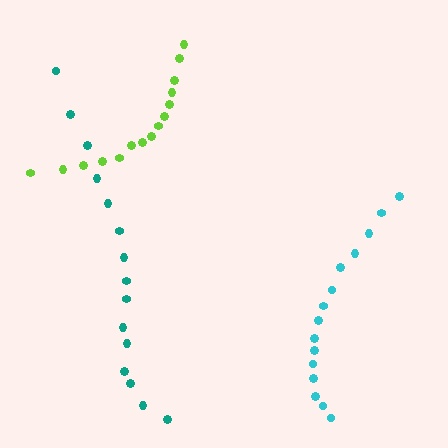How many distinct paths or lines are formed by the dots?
There are 3 distinct paths.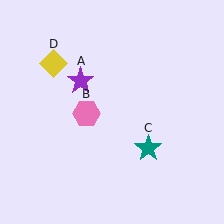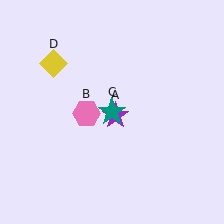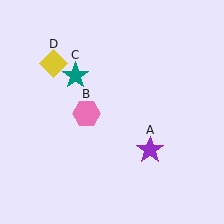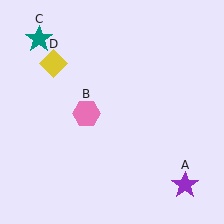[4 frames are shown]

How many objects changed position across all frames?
2 objects changed position: purple star (object A), teal star (object C).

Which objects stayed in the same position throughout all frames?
Pink hexagon (object B) and yellow diamond (object D) remained stationary.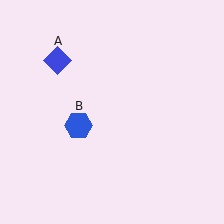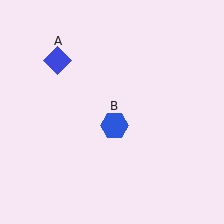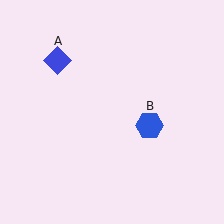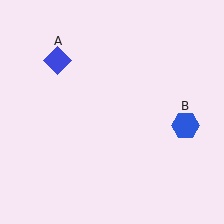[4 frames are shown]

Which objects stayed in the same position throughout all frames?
Blue diamond (object A) remained stationary.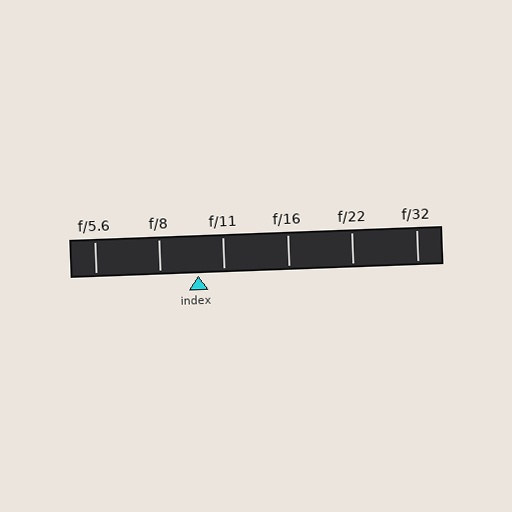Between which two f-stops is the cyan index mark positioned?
The index mark is between f/8 and f/11.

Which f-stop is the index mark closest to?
The index mark is closest to f/11.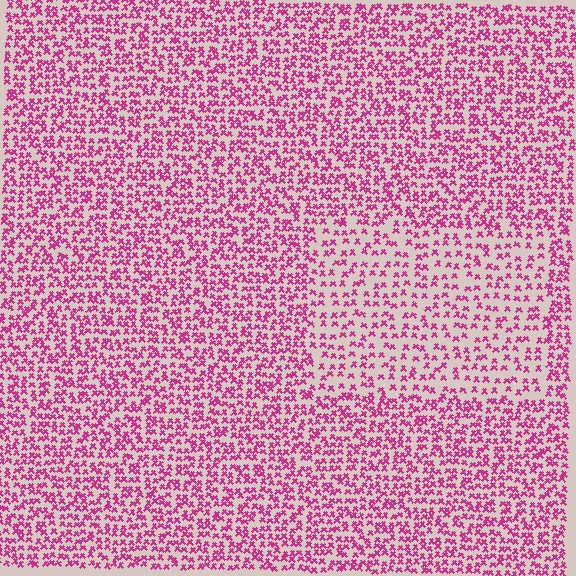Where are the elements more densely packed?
The elements are more densely packed outside the rectangle boundary.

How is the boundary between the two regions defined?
The boundary is defined by a change in element density (approximately 1.8x ratio). All elements are the same color, size, and shape.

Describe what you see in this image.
The image contains small magenta elements arranged at two different densities. A rectangle-shaped region is visible where the elements are less densely packed than the surrounding area.